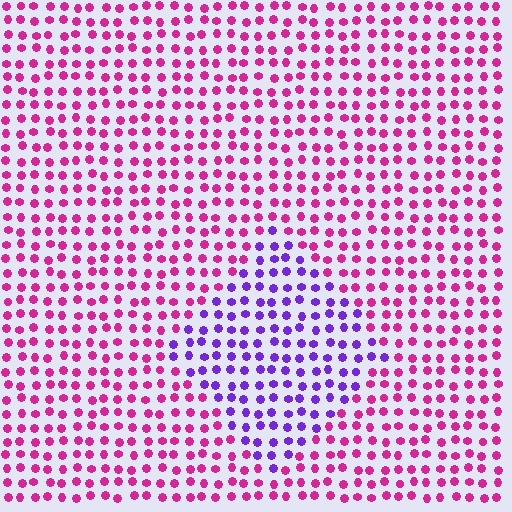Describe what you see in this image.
The image is filled with small magenta elements in a uniform arrangement. A diamond-shaped region is visible where the elements are tinted to a slightly different hue, forming a subtle color boundary.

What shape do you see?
I see a diamond.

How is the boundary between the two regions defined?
The boundary is defined purely by a slight shift in hue (about 54 degrees). Spacing, size, and orientation are identical on both sides.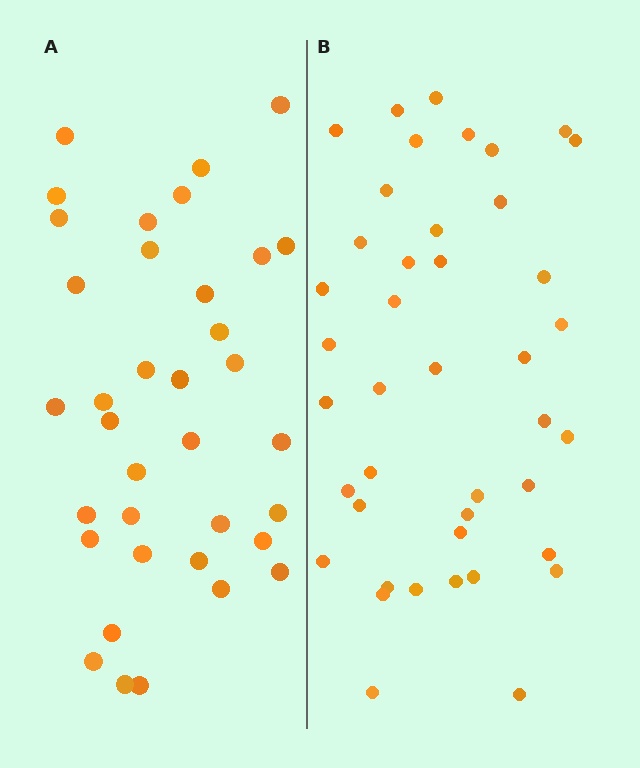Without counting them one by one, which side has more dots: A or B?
Region B (the right region) has more dots.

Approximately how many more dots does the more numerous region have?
Region B has about 6 more dots than region A.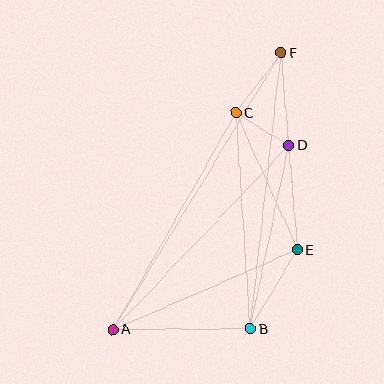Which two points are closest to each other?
Points C and D are closest to each other.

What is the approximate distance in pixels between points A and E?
The distance between A and E is approximately 201 pixels.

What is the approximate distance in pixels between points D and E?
The distance between D and E is approximately 104 pixels.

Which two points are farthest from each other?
Points A and F are farthest from each other.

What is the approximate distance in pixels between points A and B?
The distance between A and B is approximately 138 pixels.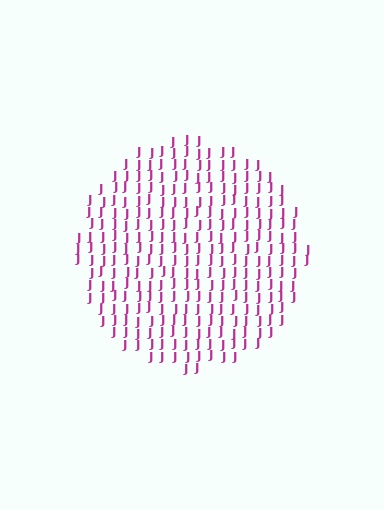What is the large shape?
The large shape is a circle.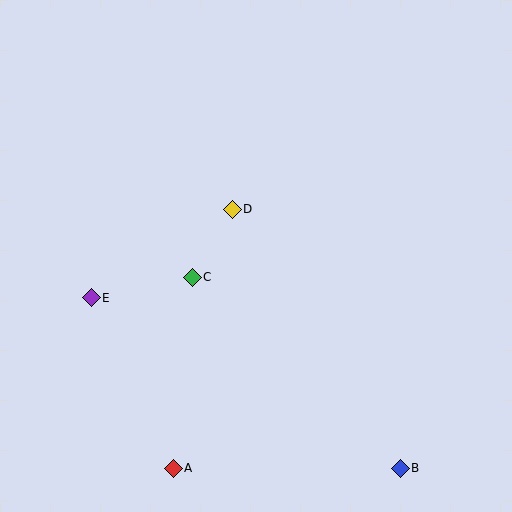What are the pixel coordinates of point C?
Point C is at (192, 277).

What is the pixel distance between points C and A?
The distance between C and A is 192 pixels.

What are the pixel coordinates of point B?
Point B is at (400, 468).